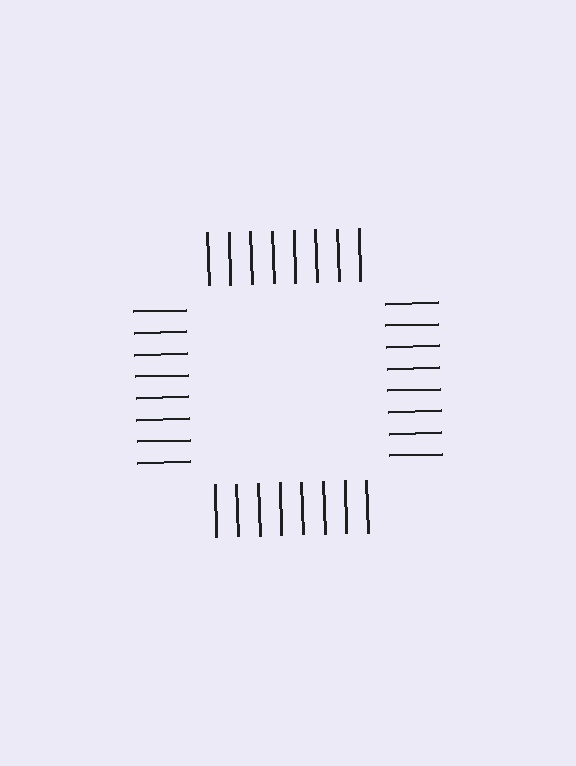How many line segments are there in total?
32 — 8 along each of the 4 edges.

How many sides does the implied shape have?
4 sides — the line-ends trace a square.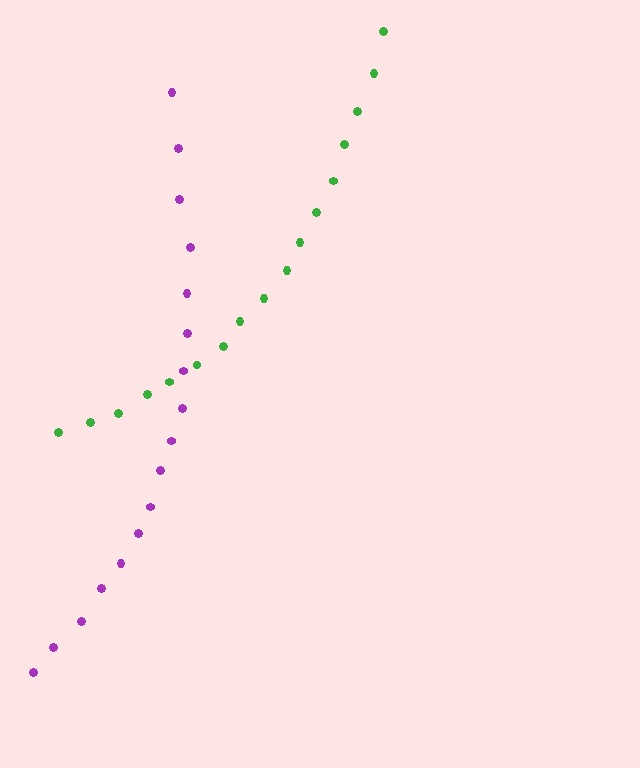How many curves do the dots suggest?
There are 2 distinct paths.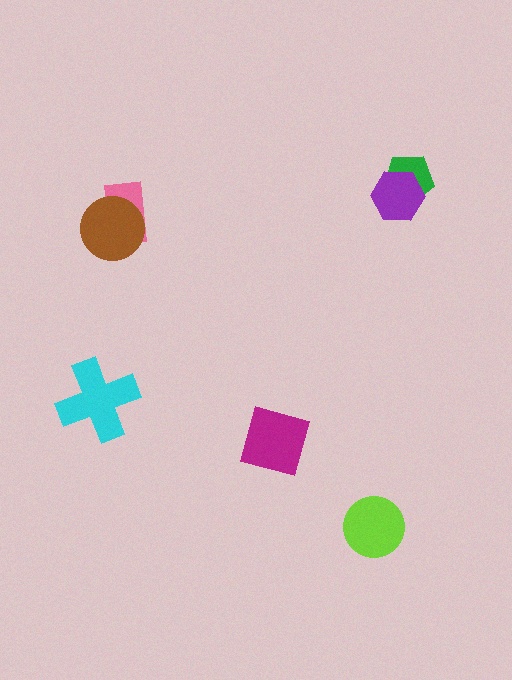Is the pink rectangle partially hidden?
Yes, it is partially covered by another shape.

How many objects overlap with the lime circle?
0 objects overlap with the lime circle.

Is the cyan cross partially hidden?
No, no other shape covers it.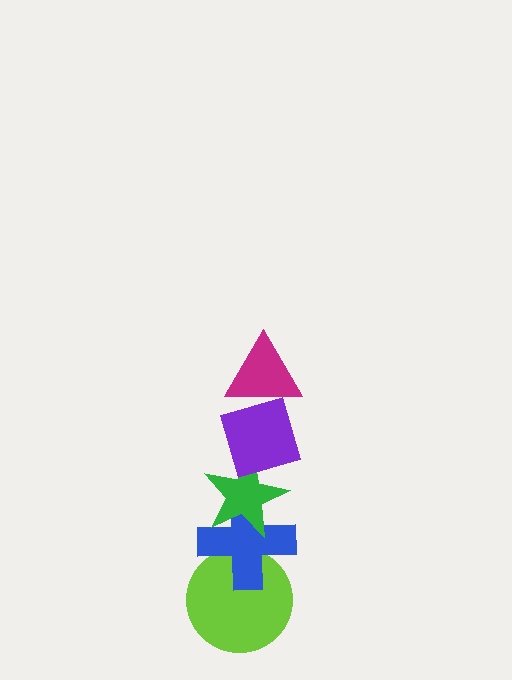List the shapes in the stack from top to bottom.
From top to bottom: the magenta triangle, the purple diamond, the green star, the blue cross, the lime circle.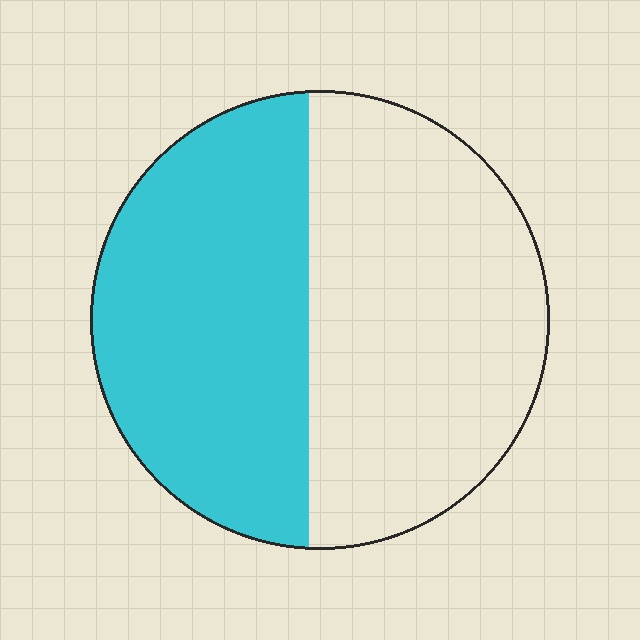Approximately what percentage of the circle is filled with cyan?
Approximately 45%.